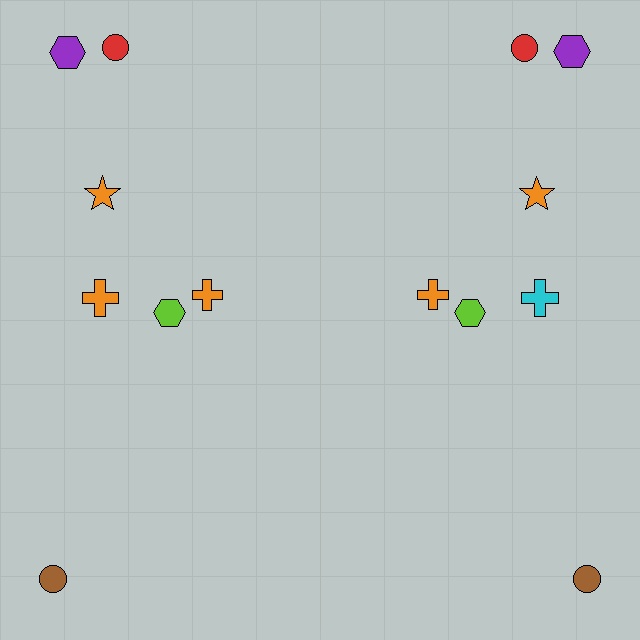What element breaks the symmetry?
The cyan cross on the right side breaks the symmetry — its mirror counterpart is orange.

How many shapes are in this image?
There are 14 shapes in this image.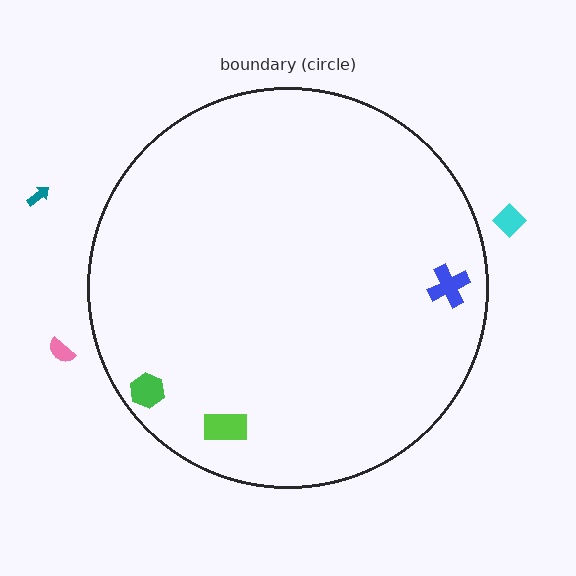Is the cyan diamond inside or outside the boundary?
Outside.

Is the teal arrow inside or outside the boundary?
Outside.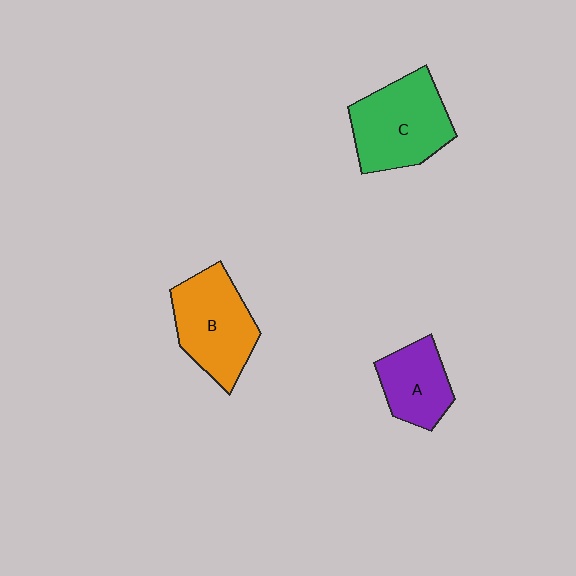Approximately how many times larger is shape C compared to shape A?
Approximately 1.5 times.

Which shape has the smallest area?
Shape A (purple).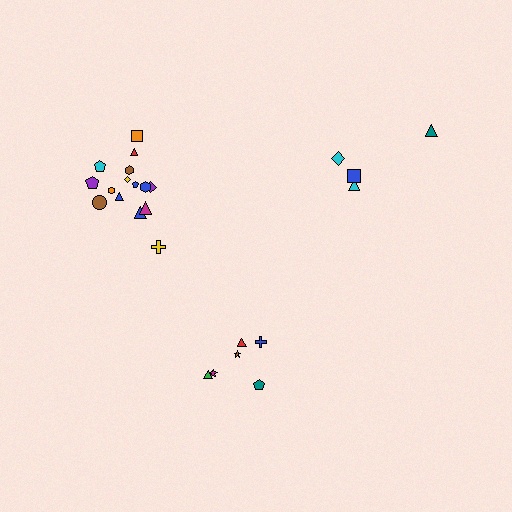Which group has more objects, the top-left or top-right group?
The top-left group.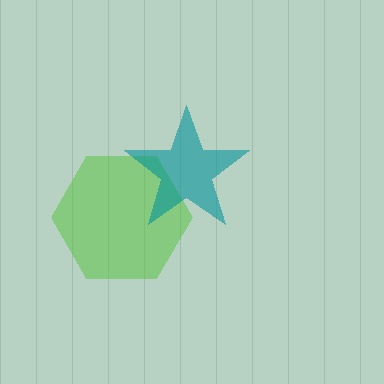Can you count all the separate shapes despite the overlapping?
Yes, there are 2 separate shapes.